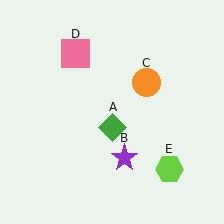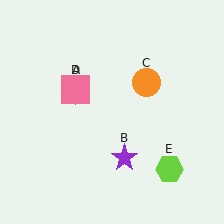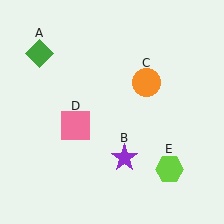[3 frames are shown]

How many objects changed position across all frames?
2 objects changed position: green diamond (object A), pink square (object D).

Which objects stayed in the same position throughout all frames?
Purple star (object B) and orange circle (object C) and lime hexagon (object E) remained stationary.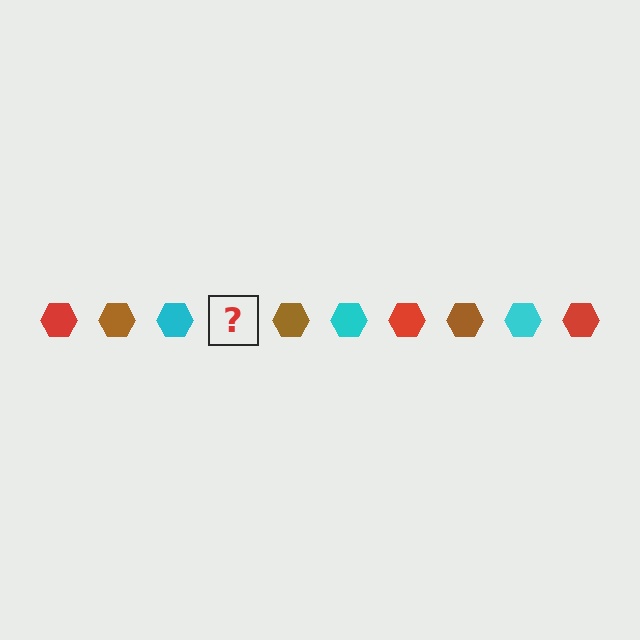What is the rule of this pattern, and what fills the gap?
The rule is that the pattern cycles through red, brown, cyan hexagons. The gap should be filled with a red hexagon.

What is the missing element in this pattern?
The missing element is a red hexagon.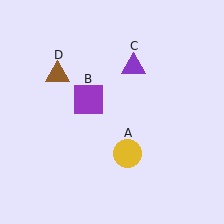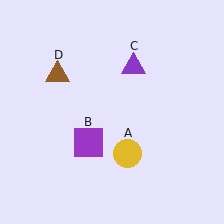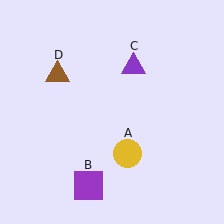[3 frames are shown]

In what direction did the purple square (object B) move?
The purple square (object B) moved down.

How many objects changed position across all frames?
1 object changed position: purple square (object B).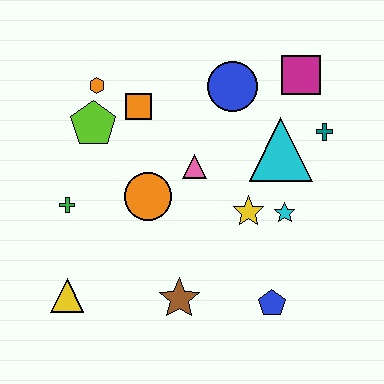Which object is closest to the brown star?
The blue pentagon is closest to the brown star.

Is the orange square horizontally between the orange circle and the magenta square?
No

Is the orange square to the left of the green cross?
No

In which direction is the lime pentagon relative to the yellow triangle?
The lime pentagon is above the yellow triangle.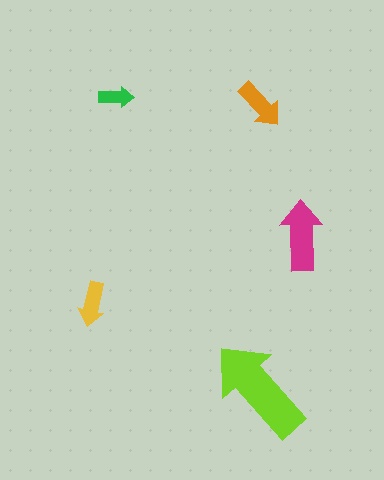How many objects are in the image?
There are 5 objects in the image.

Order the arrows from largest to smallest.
the lime one, the magenta one, the orange one, the yellow one, the green one.